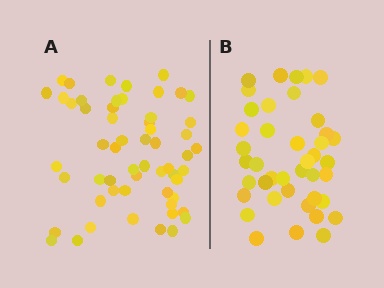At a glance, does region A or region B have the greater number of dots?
Region A (the left region) has more dots.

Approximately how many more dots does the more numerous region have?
Region A has approximately 15 more dots than region B.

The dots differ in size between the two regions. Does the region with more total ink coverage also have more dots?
No. Region B has more total ink coverage because its dots are larger, but region A actually contains more individual dots. Total area can be misleading — the number of items is what matters here.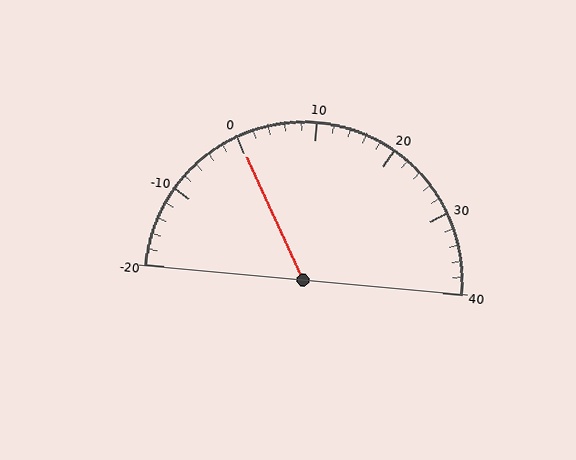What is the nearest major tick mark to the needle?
The nearest major tick mark is 0.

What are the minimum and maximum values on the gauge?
The gauge ranges from -20 to 40.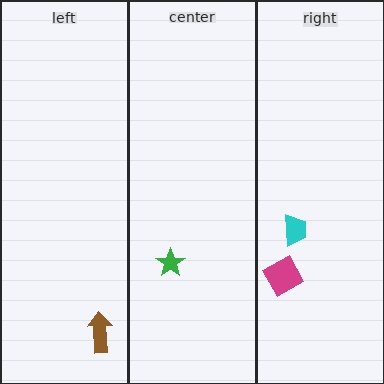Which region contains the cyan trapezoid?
The right region.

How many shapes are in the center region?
1.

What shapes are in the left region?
The brown arrow.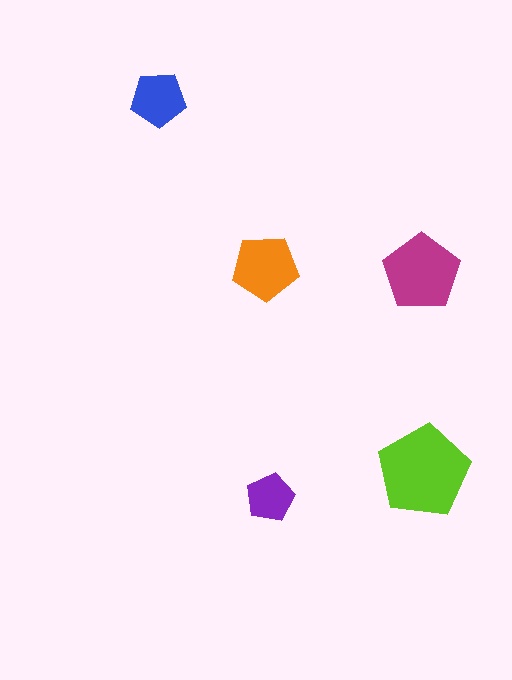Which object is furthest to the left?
The blue pentagon is leftmost.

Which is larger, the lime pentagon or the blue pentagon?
The lime one.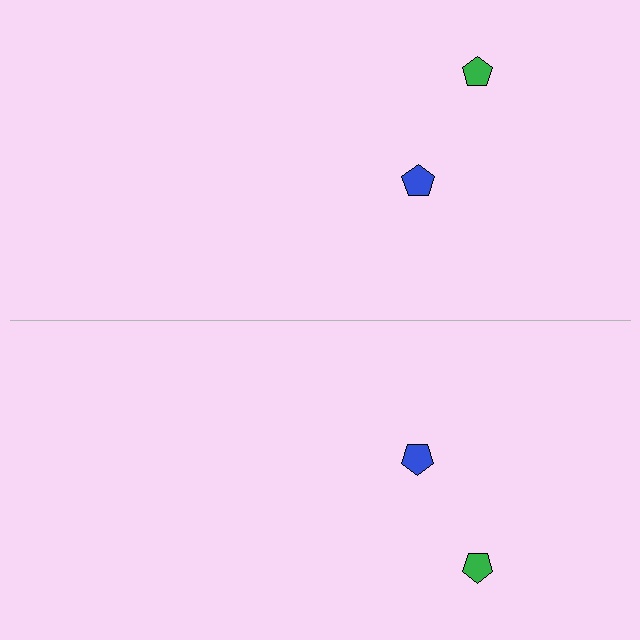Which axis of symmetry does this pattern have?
The pattern has a horizontal axis of symmetry running through the center of the image.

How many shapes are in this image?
There are 4 shapes in this image.